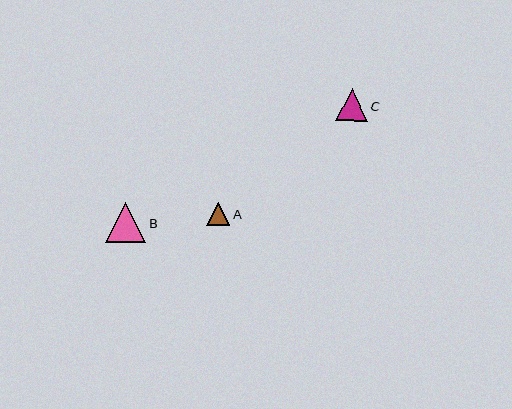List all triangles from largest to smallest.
From largest to smallest: B, C, A.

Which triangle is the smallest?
Triangle A is the smallest with a size of approximately 23 pixels.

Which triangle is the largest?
Triangle B is the largest with a size of approximately 40 pixels.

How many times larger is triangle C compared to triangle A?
Triangle C is approximately 1.4 times the size of triangle A.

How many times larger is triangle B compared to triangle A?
Triangle B is approximately 1.7 times the size of triangle A.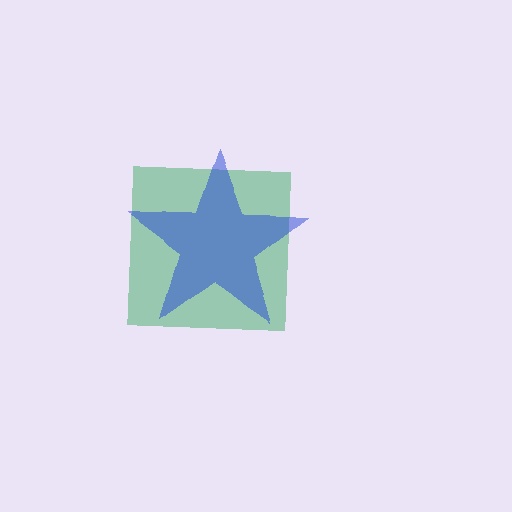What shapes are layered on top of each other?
The layered shapes are: a green square, a blue star.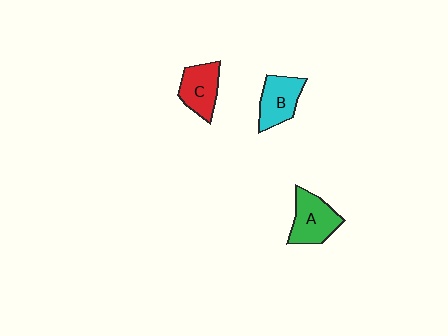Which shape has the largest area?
Shape A (green).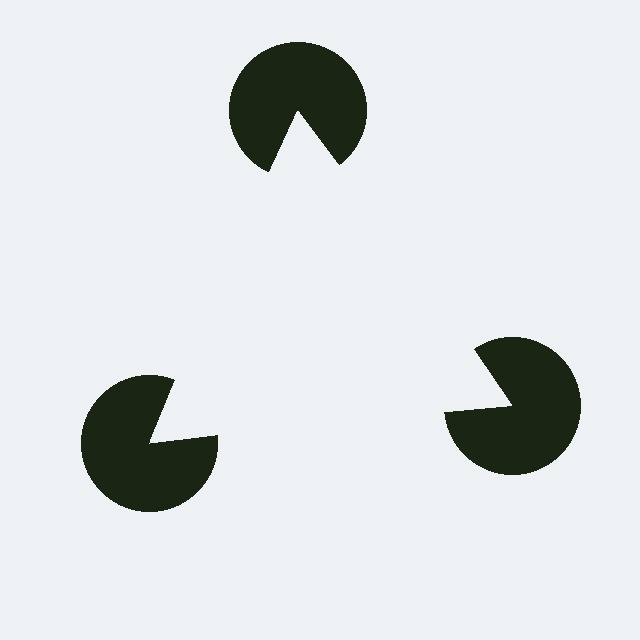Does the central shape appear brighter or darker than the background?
It typically appears slightly brighter than the background, even though no actual brightness change is drawn.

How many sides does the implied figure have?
3 sides.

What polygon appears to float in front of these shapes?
An illusory triangle — its edges are inferred from the aligned wedge cuts in the pac-man discs, not physically drawn.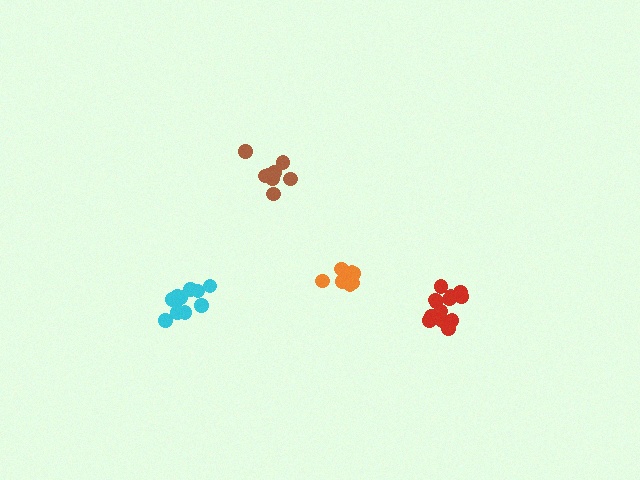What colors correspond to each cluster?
The clusters are colored: brown, cyan, red, orange.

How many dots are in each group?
Group 1: 8 dots, Group 2: 12 dots, Group 3: 13 dots, Group 4: 8 dots (41 total).